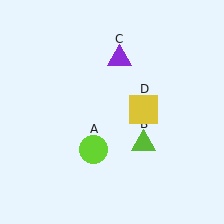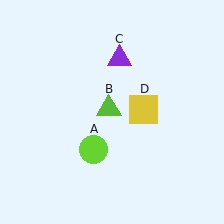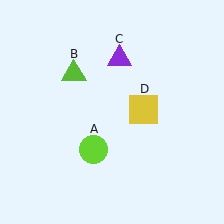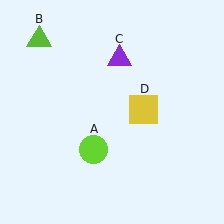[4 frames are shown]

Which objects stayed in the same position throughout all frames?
Lime circle (object A) and purple triangle (object C) and yellow square (object D) remained stationary.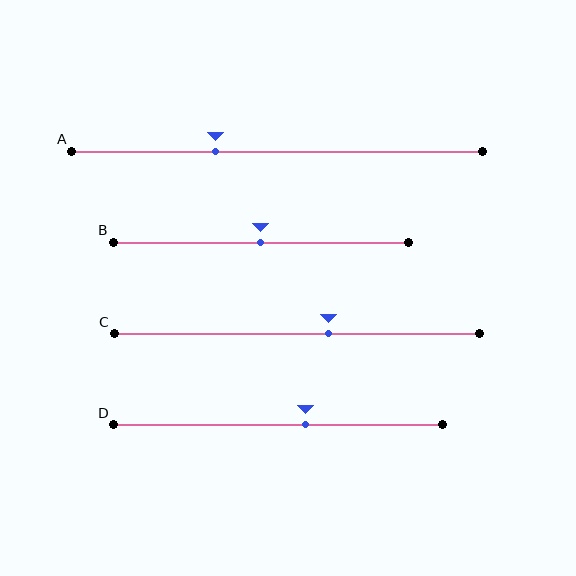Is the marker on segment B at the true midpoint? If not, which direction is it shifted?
Yes, the marker on segment B is at the true midpoint.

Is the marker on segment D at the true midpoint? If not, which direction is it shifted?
No, the marker on segment D is shifted to the right by about 8% of the segment length.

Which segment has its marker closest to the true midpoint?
Segment B has its marker closest to the true midpoint.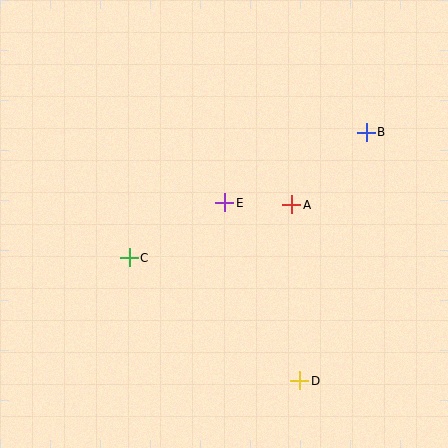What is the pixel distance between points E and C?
The distance between E and C is 110 pixels.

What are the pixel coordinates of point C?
Point C is at (129, 258).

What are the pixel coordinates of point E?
Point E is at (225, 203).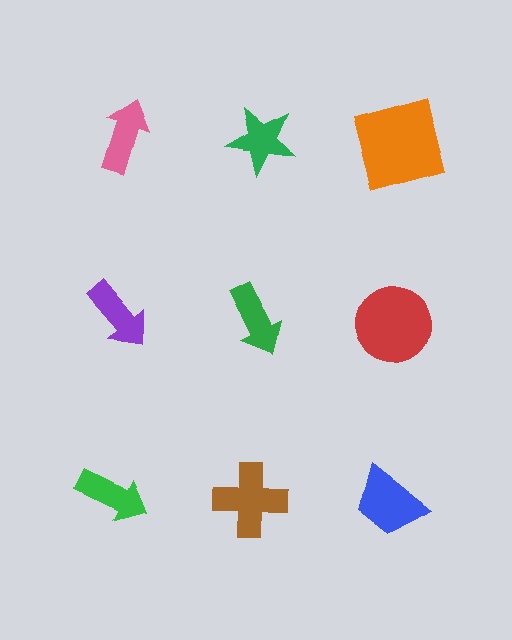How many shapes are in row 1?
3 shapes.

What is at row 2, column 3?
A red circle.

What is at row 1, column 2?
A green star.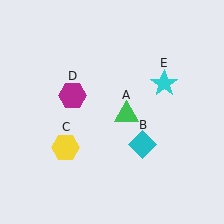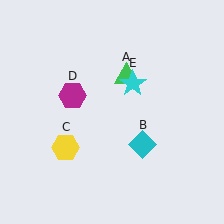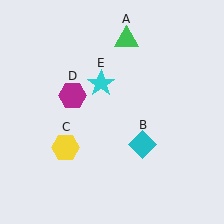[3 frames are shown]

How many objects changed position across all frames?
2 objects changed position: green triangle (object A), cyan star (object E).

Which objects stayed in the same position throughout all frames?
Cyan diamond (object B) and yellow hexagon (object C) and magenta hexagon (object D) remained stationary.